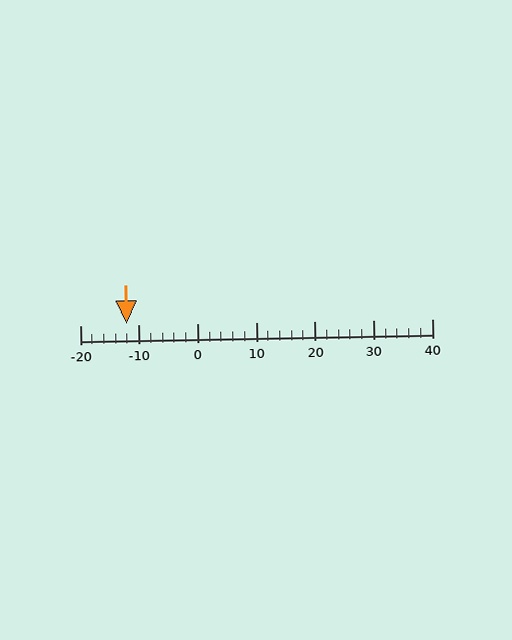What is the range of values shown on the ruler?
The ruler shows values from -20 to 40.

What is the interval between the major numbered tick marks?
The major tick marks are spaced 10 units apart.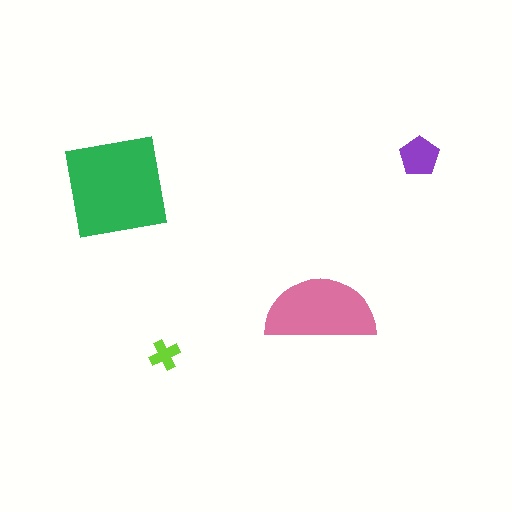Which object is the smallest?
The lime cross.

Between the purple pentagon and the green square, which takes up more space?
The green square.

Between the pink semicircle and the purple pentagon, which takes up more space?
The pink semicircle.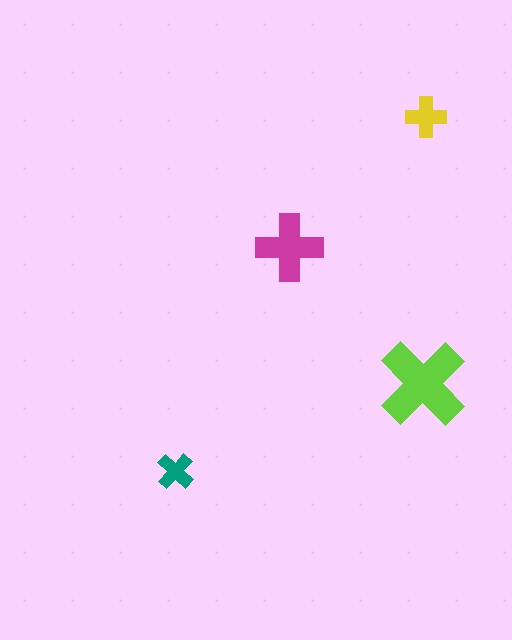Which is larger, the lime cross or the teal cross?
The lime one.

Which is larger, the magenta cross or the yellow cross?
The magenta one.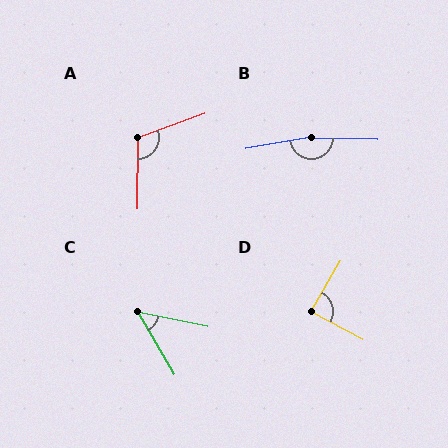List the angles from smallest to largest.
C (48°), D (88°), A (110°), B (169°).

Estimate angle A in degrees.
Approximately 110 degrees.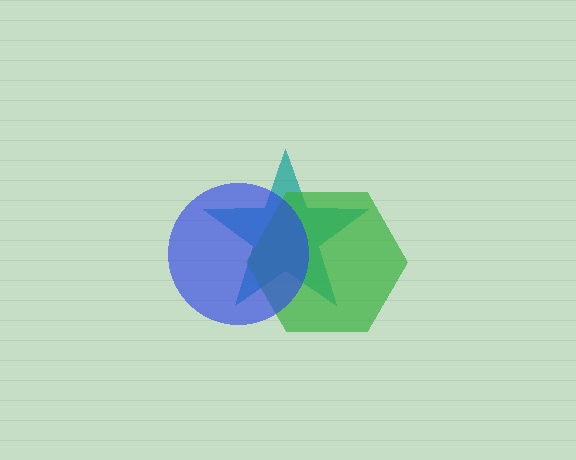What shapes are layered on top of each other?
The layered shapes are: a teal star, a green hexagon, a blue circle.